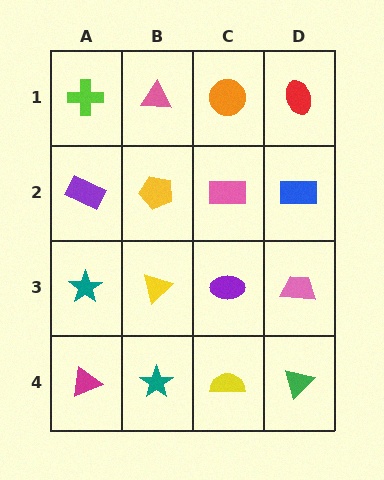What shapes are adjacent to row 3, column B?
A yellow pentagon (row 2, column B), a teal star (row 4, column B), a teal star (row 3, column A), a purple ellipse (row 3, column C).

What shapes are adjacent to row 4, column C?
A purple ellipse (row 3, column C), a teal star (row 4, column B), a green triangle (row 4, column D).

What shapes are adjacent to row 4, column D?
A pink trapezoid (row 3, column D), a yellow semicircle (row 4, column C).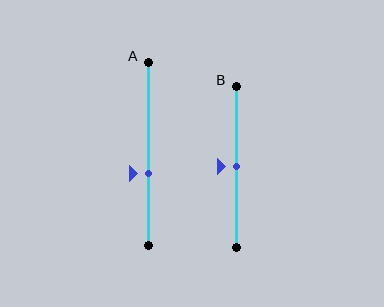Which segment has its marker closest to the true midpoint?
Segment B has its marker closest to the true midpoint.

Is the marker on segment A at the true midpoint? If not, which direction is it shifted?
No, the marker on segment A is shifted downward by about 10% of the segment length.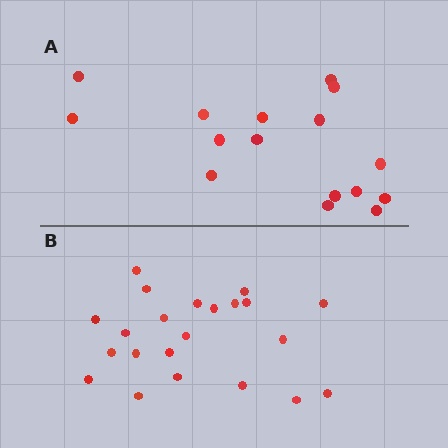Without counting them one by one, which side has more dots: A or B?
Region B (the bottom region) has more dots.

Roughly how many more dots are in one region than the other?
Region B has about 6 more dots than region A.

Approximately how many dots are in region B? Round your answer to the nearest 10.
About 20 dots. (The exact count is 22, which rounds to 20.)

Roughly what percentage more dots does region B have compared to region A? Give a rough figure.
About 40% more.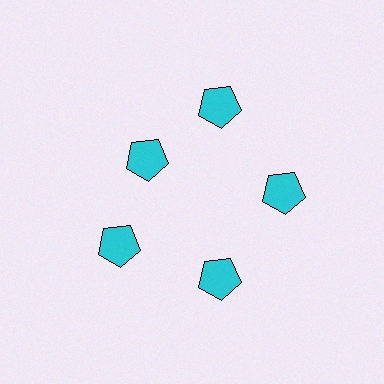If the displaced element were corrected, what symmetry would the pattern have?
It would have 5-fold rotational symmetry — the pattern would map onto itself every 72 degrees.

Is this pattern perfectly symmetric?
No. The 5 cyan pentagons are arranged in a ring, but one element near the 10 o'clock position is pulled inward toward the center, breaking the 5-fold rotational symmetry.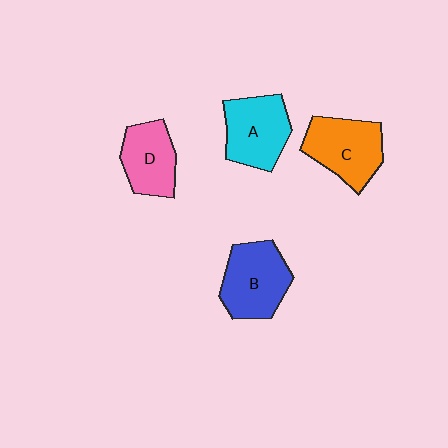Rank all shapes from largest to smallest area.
From largest to smallest: B (blue), C (orange), A (cyan), D (pink).